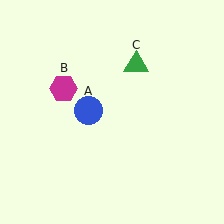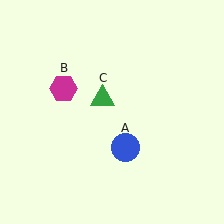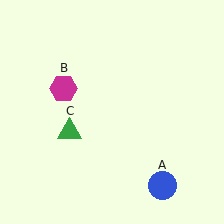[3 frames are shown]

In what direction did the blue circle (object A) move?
The blue circle (object A) moved down and to the right.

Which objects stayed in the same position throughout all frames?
Magenta hexagon (object B) remained stationary.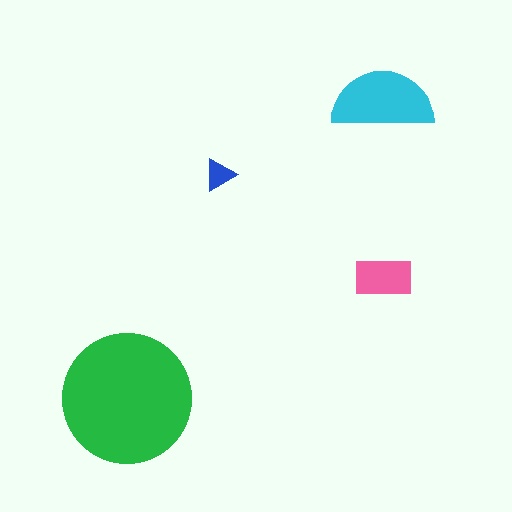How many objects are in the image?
There are 4 objects in the image.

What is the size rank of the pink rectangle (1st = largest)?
3rd.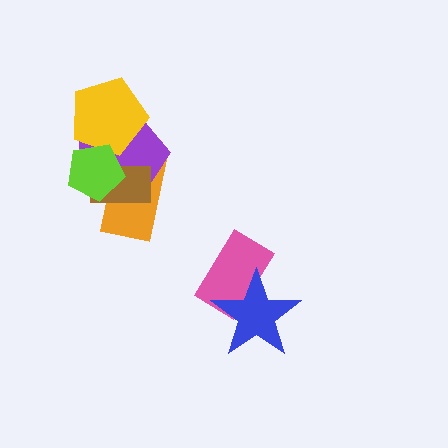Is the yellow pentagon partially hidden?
Yes, it is partially covered by another shape.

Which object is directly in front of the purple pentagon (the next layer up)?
The brown rectangle is directly in front of the purple pentagon.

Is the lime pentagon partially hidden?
No, no other shape covers it.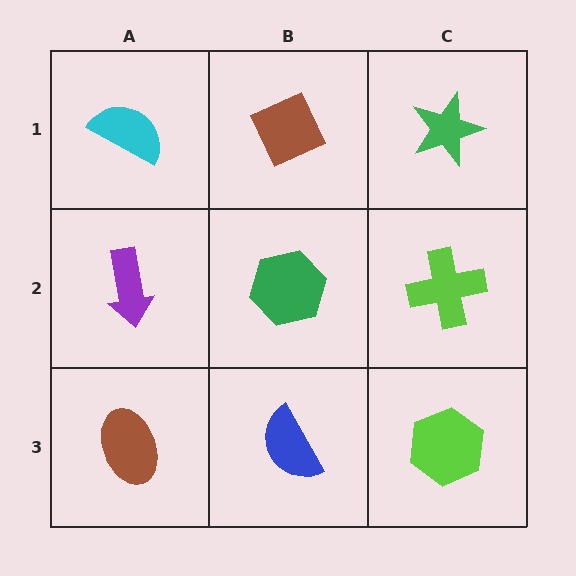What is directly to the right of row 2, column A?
A green hexagon.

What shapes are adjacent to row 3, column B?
A green hexagon (row 2, column B), a brown ellipse (row 3, column A), a lime hexagon (row 3, column C).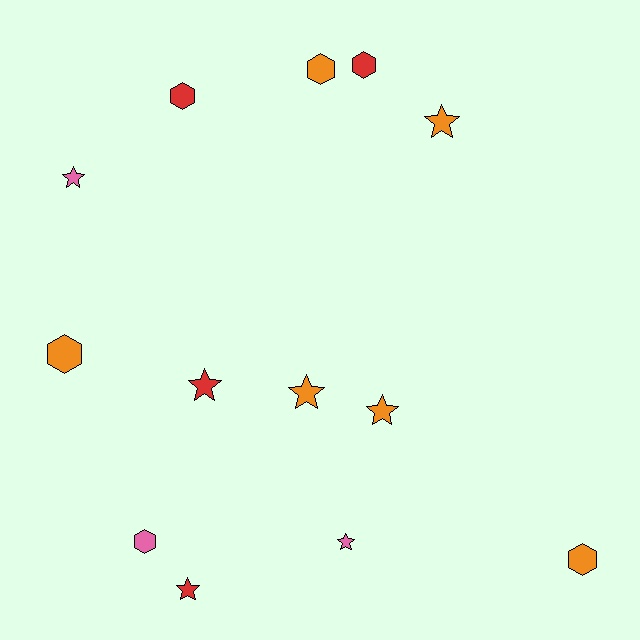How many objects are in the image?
There are 13 objects.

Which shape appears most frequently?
Star, with 7 objects.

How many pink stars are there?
There are 2 pink stars.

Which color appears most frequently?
Orange, with 6 objects.